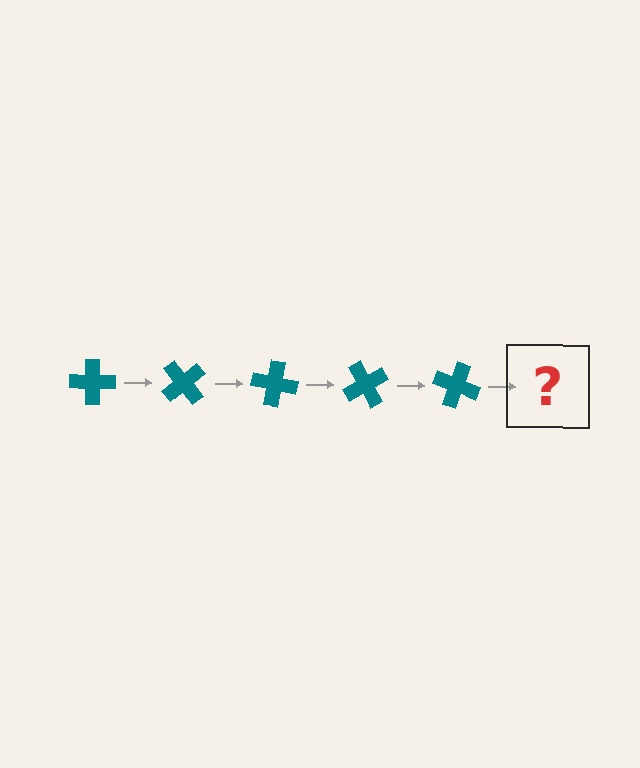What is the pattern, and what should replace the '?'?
The pattern is that the cross rotates 50 degrees each step. The '?' should be a teal cross rotated 250 degrees.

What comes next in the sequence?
The next element should be a teal cross rotated 250 degrees.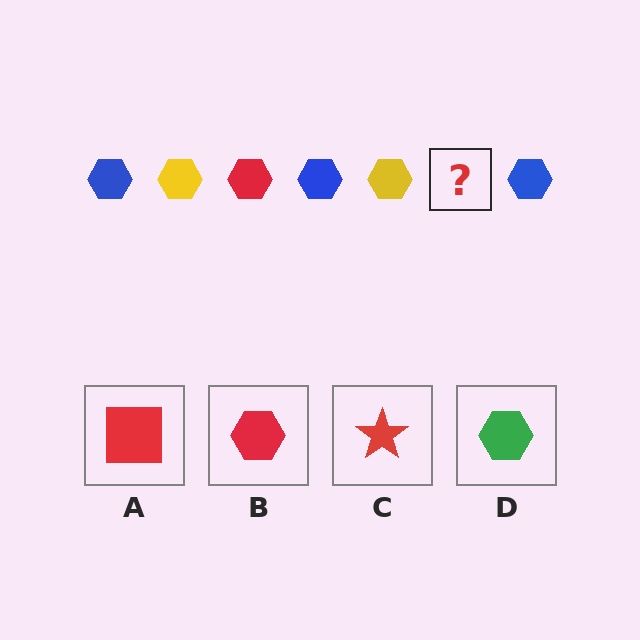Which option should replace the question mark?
Option B.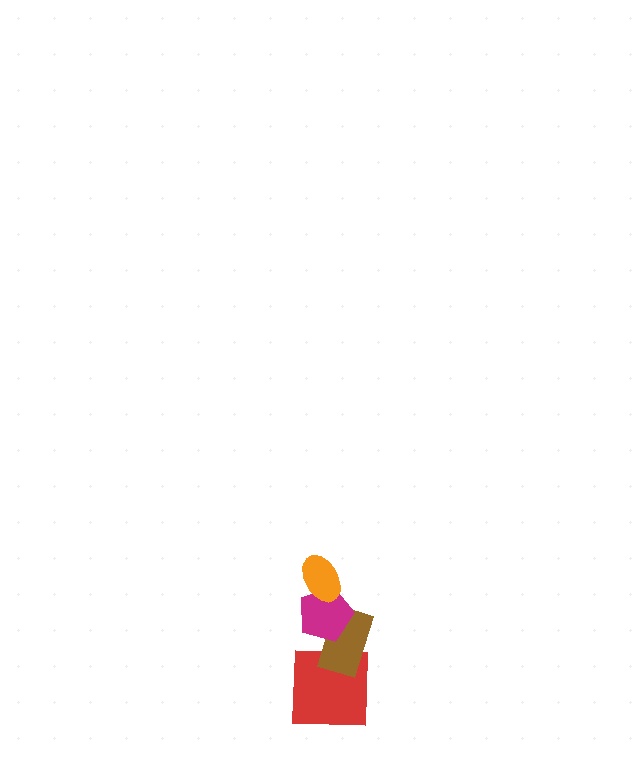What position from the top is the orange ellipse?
The orange ellipse is 1st from the top.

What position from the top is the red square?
The red square is 4th from the top.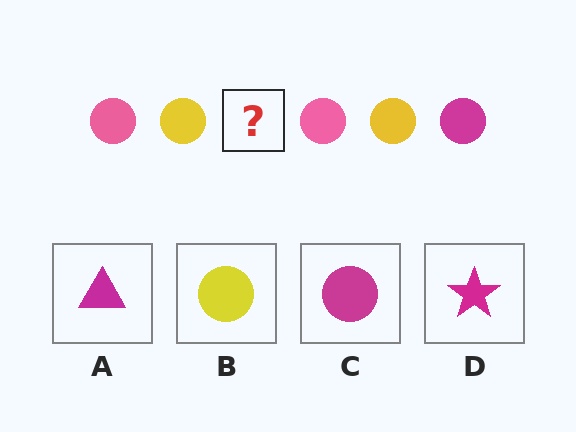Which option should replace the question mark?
Option C.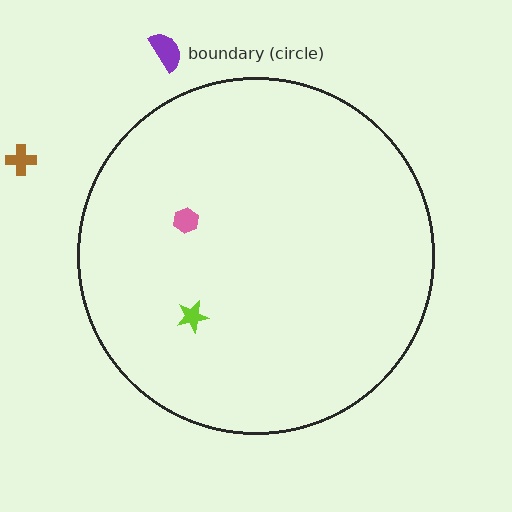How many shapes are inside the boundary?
2 inside, 2 outside.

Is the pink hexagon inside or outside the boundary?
Inside.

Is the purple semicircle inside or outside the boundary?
Outside.